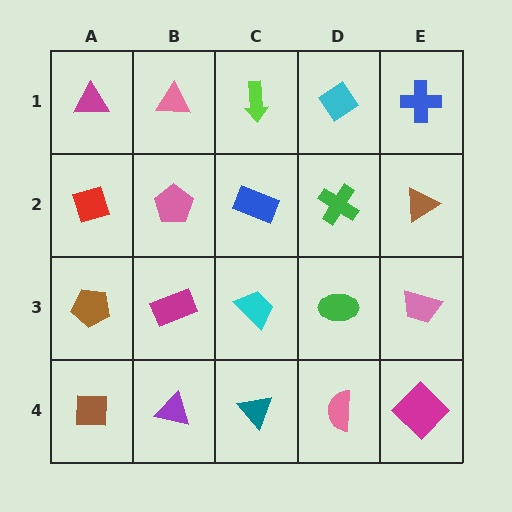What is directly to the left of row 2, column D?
A blue rectangle.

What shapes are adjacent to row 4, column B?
A magenta rectangle (row 3, column B), a brown square (row 4, column A), a teal triangle (row 4, column C).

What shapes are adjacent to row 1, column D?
A green cross (row 2, column D), a lime arrow (row 1, column C), a blue cross (row 1, column E).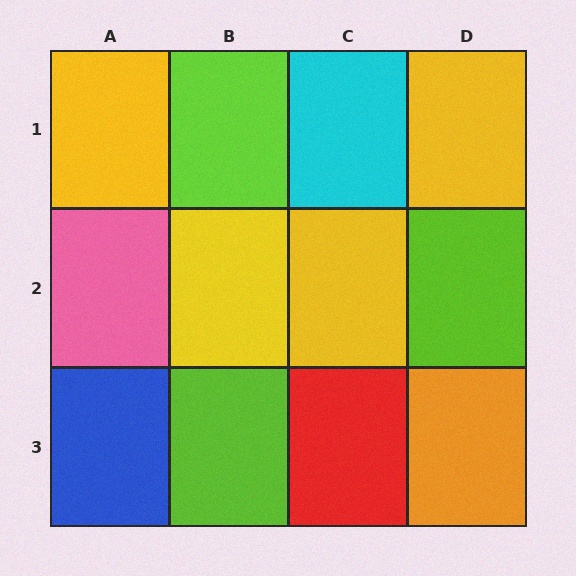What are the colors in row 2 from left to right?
Pink, yellow, yellow, lime.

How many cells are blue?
1 cell is blue.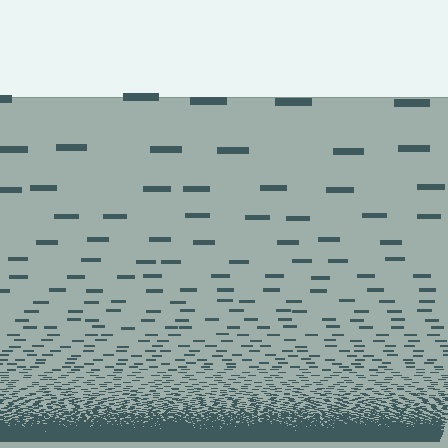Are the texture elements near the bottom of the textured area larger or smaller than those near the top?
Smaller. The gradient is inverted — elements near the bottom are smaller and denser.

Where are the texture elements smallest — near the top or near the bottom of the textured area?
Near the bottom.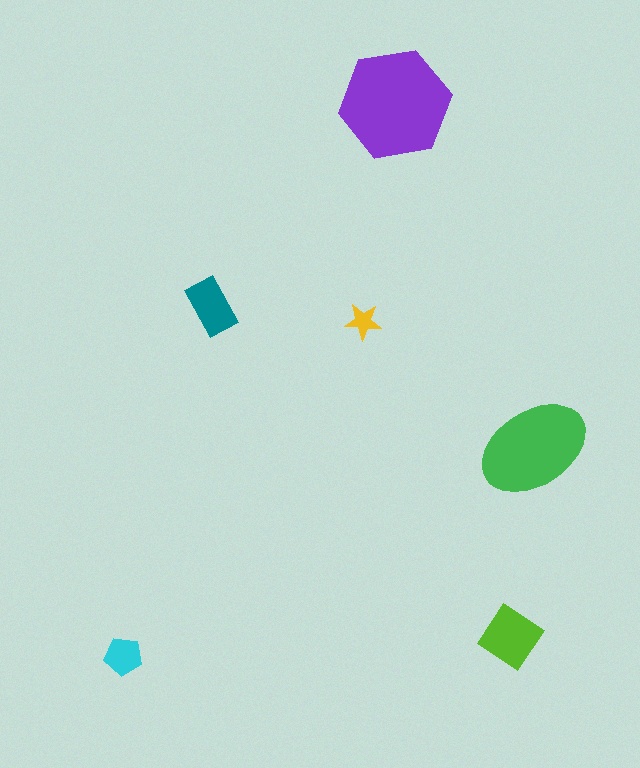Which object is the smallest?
The yellow star.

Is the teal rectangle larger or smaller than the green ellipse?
Smaller.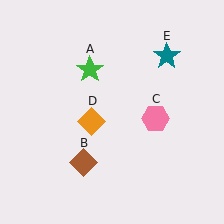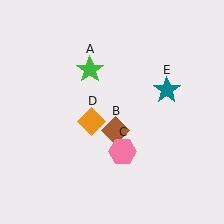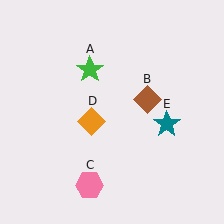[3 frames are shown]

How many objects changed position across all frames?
3 objects changed position: brown diamond (object B), pink hexagon (object C), teal star (object E).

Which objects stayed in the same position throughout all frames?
Green star (object A) and orange diamond (object D) remained stationary.